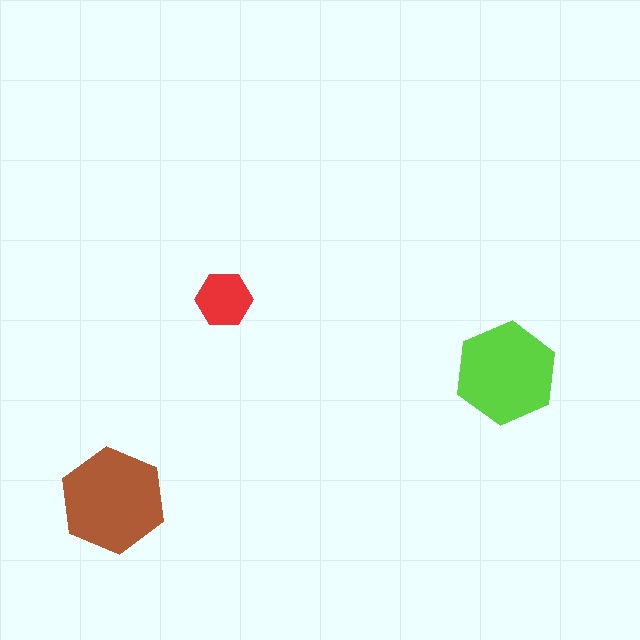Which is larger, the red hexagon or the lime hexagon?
The lime one.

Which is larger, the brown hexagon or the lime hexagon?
The brown one.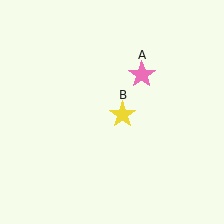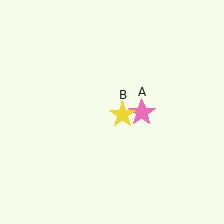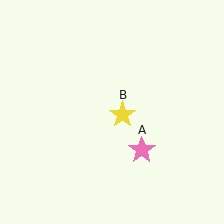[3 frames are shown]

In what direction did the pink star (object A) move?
The pink star (object A) moved down.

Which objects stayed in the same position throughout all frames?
Yellow star (object B) remained stationary.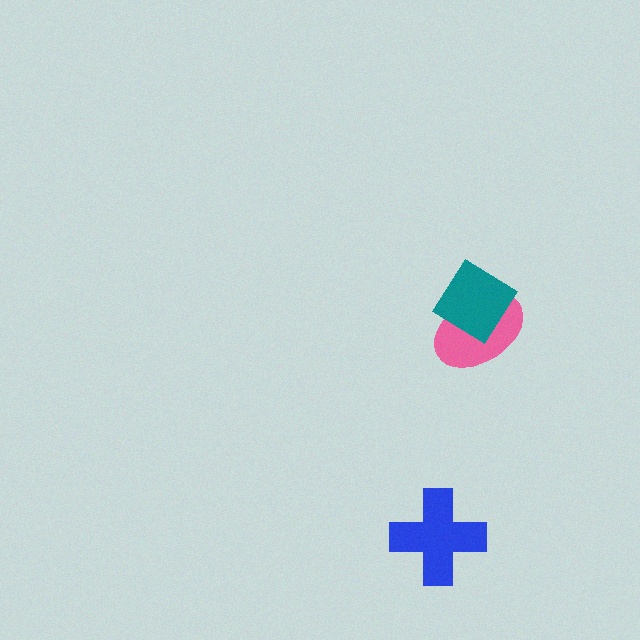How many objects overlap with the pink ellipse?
1 object overlaps with the pink ellipse.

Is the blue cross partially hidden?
No, no other shape covers it.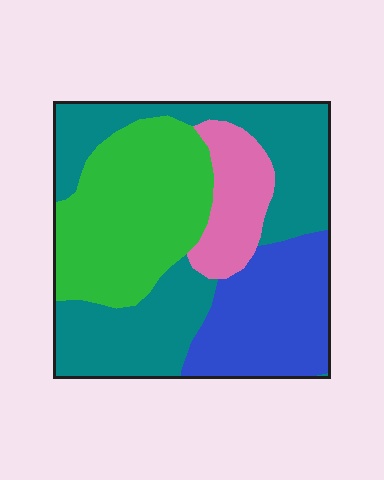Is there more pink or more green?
Green.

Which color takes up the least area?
Pink, at roughly 10%.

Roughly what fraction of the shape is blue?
Blue takes up about one fifth (1/5) of the shape.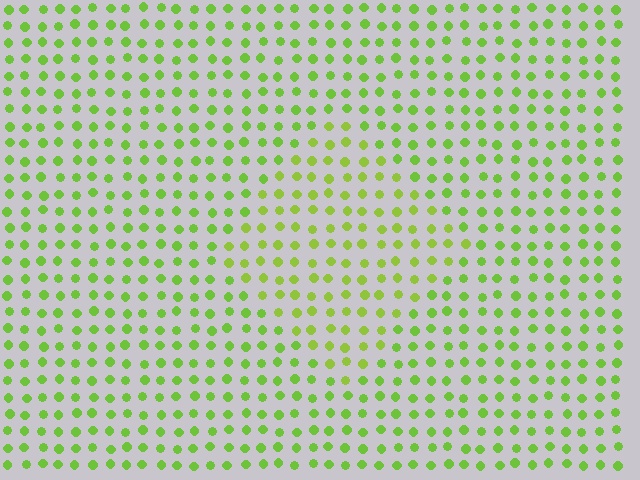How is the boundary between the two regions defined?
The boundary is defined purely by a slight shift in hue (about 16 degrees). Spacing, size, and orientation are identical on both sides.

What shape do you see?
I see a diamond.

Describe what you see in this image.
The image is filled with small lime elements in a uniform arrangement. A diamond-shaped region is visible where the elements are tinted to a slightly different hue, forming a subtle color boundary.